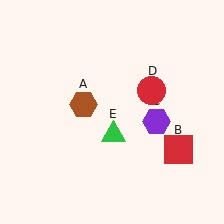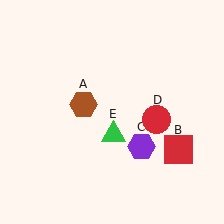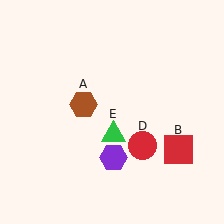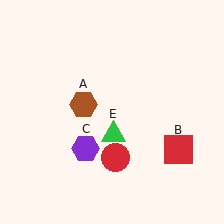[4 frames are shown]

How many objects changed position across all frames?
2 objects changed position: purple hexagon (object C), red circle (object D).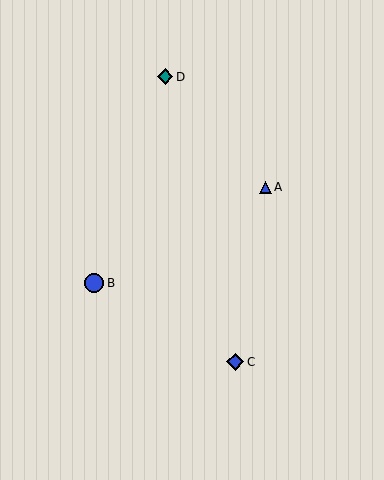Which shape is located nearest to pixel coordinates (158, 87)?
The teal diamond (labeled D) at (165, 77) is nearest to that location.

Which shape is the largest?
The blue circle (labeled B) is the largest.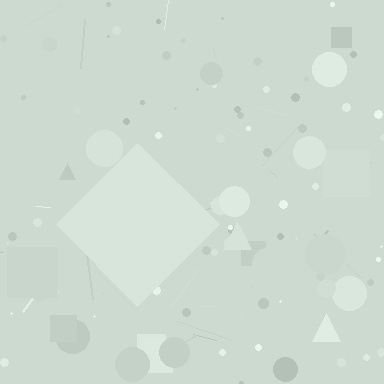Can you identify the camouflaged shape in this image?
The camouflaged shape is a diamond.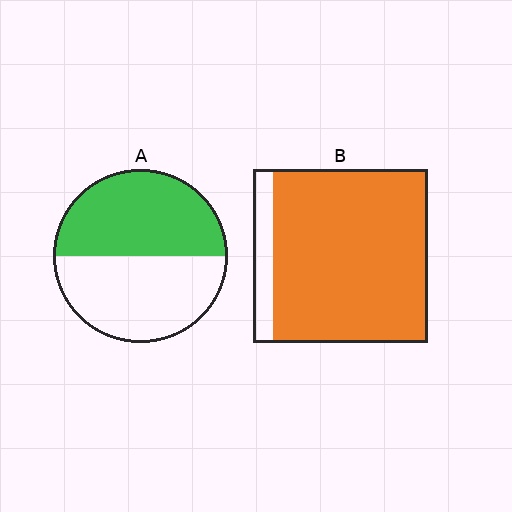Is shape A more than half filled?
Roughly half.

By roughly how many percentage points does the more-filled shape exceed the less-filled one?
By roughly 40 percentage points (B over A).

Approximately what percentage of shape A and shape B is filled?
A is approximately 50% and B is approximately 90%.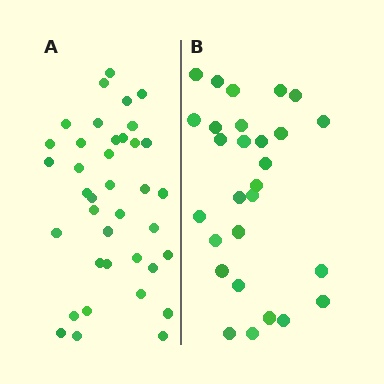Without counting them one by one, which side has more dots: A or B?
Region A (the left region) has more dots.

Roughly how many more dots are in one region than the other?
Region A has roughly 10 or so more dots than region B.